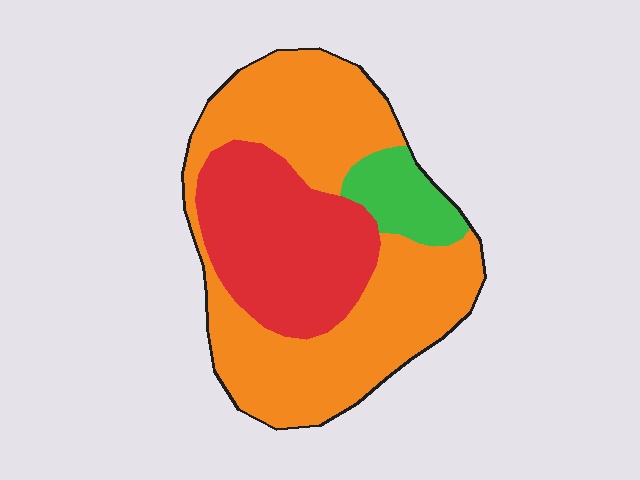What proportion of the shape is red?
Red covers around 30% of the shape.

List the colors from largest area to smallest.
From largest to smallest: orange, red, green.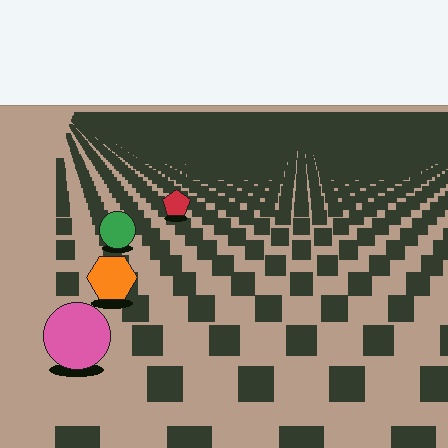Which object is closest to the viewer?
The pink circle is closest. The texture marks near it are larger and more spread out.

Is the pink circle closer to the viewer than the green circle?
Yes. The pink circle is closer — you can tell from the texture gradient: the ground texture is coarser near it.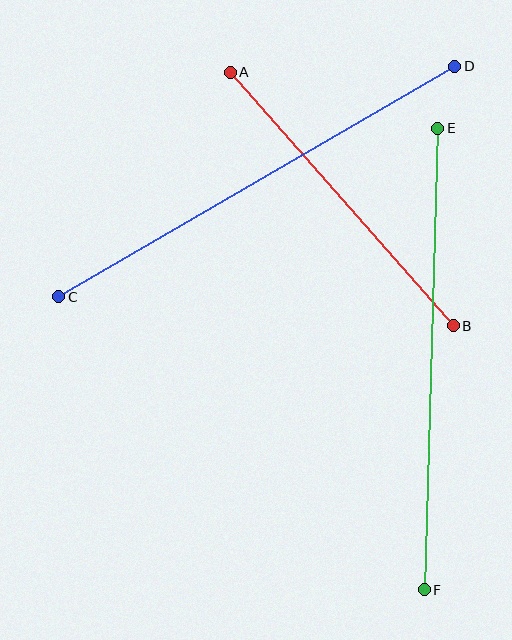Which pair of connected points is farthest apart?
Points E and F are farthest apart.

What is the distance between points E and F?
The distance is approximately 462 pixels.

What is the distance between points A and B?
The distance is approximately 338 pixels.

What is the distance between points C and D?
The distance is approximately 458 pixels.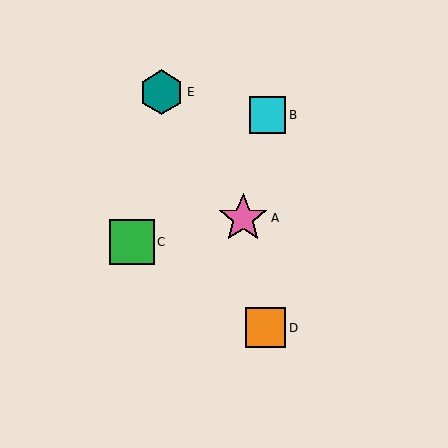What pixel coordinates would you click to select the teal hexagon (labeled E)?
Click at (161, 92) to select the teal hexagon E.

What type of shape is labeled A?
Shape A is a pink star.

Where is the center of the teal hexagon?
The center of the teal hexagon is at (161, 92).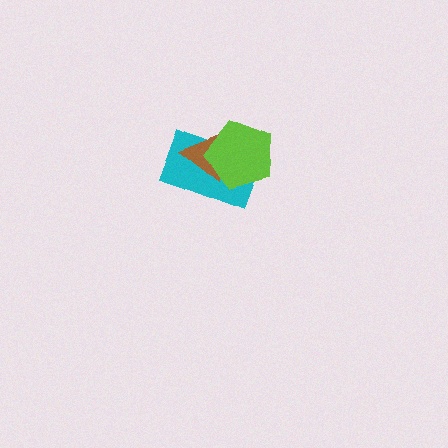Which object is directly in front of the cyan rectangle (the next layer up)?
The brown triangle is directly in front of the cyan rectangle.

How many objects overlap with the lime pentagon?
2 objects overlap with the lime pentagon.